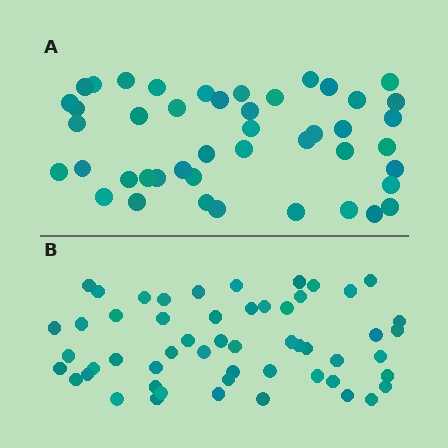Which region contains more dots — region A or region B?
Region B (the bottom region) has more dots.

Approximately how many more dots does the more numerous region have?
Region B has roughly 8 or so more dots than region A.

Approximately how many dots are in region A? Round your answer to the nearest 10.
About 40 dots. (The exact count is 45, which rounds to 40.)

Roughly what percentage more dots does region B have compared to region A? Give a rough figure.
About 20% more.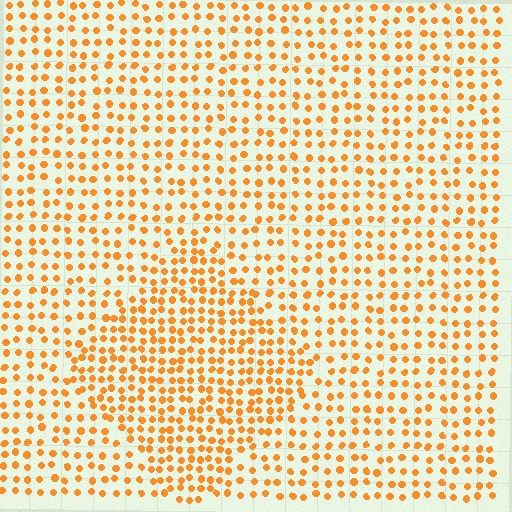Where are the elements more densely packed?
The elements are more densely packed inside the diamond boundary.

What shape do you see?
I see a diamond.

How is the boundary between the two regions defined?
The boundary is defined by a change in element density (approximately 1.6x ratio). All elements are the same color, size, and shape.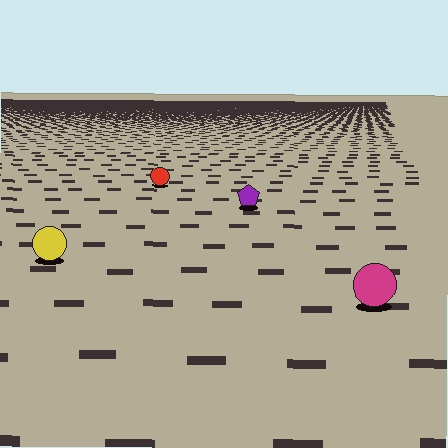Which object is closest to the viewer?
The magenta circle is closest. The texture marks near it are larger and more spread out.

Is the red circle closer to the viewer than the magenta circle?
No. The magenta circle is closer — you can tell from the texture gradient: the ground texture is coarser near it.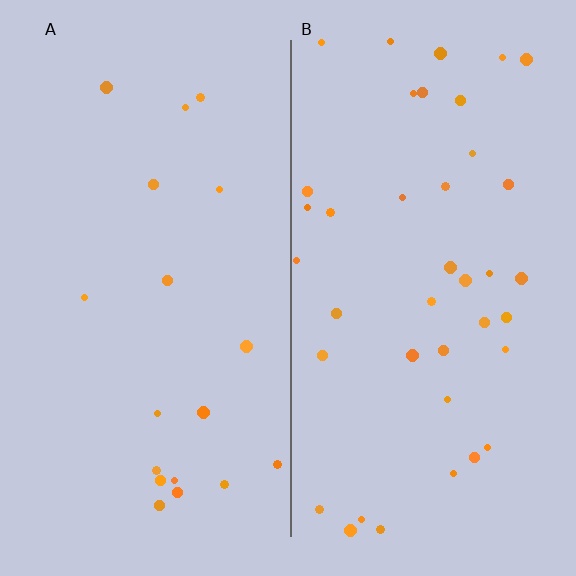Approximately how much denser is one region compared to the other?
Approximately 2.2× — region B over region A.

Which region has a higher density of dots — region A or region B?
B (the right).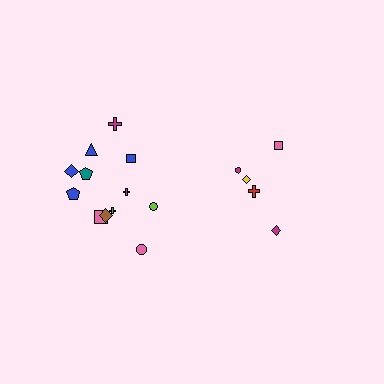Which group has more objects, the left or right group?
The left group.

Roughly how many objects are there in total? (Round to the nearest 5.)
Roughly 15 objects in total.